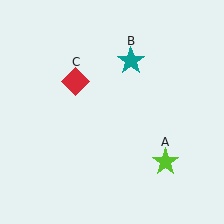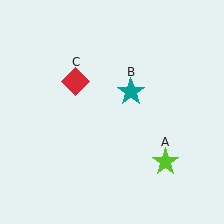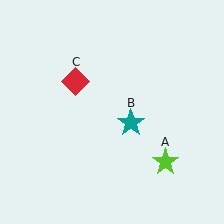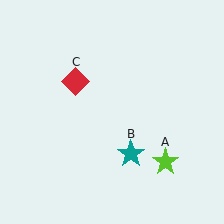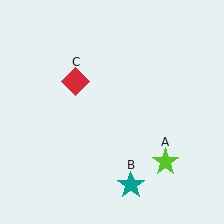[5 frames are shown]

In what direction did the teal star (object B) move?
The teal star (object B) moved down.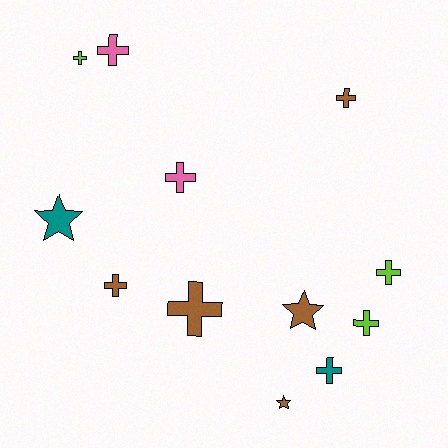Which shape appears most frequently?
Cross, with 9 objects.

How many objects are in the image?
There are 12 objects.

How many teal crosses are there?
There is 1 teal cross.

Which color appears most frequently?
Brown, with 5 objects.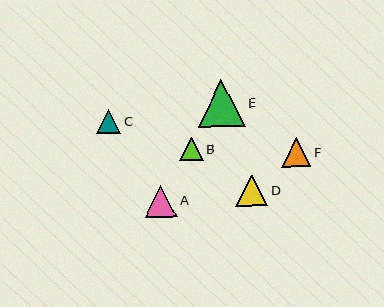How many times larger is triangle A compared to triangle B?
Triangle A is approximately 1.4 times the size of triangle B.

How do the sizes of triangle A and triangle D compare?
Triangle A and triangle D are approximately the same size.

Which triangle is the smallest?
Triangle B is the smallest with a size of approximately 23 pixels.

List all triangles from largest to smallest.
From largest to smallest: E, A, D, F, C, B.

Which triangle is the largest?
Triangle E is the largest with a size of approximately 47 pixels.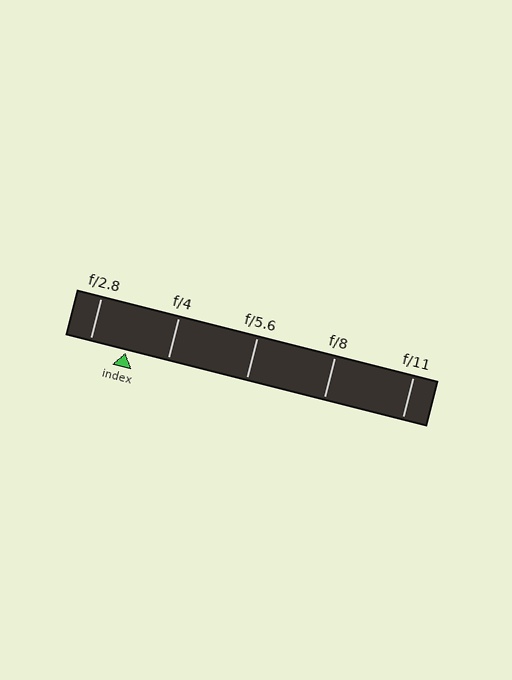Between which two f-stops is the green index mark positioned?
The index mark is between f/2.8 and f/4.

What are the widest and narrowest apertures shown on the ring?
The widest aperture shown is f/2.8 and the narrowest is f/11.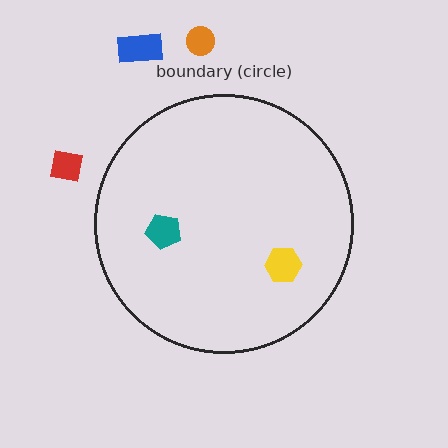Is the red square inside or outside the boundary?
Outside.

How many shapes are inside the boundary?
2 inside, 3 outside.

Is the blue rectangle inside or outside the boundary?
Outside.